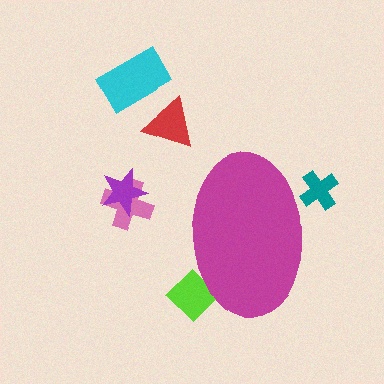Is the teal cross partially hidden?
Yes, the teal cross is partially hidden behind the magenta ellipse.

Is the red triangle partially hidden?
No, the red triangle is fully visible.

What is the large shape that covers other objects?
A magenta ellipse.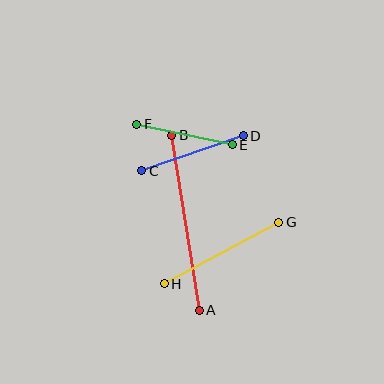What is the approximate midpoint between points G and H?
The midpoint is at approximately (222, 253) pixels.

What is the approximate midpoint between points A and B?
The midpoint is at approximately (185, 223) pixels.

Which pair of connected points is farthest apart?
Points A and B are farthest apart.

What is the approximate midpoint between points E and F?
The midpoint is at approximately (184, 135) pixels.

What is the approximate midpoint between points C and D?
The midpoint is at approximately (193, 153) pixels.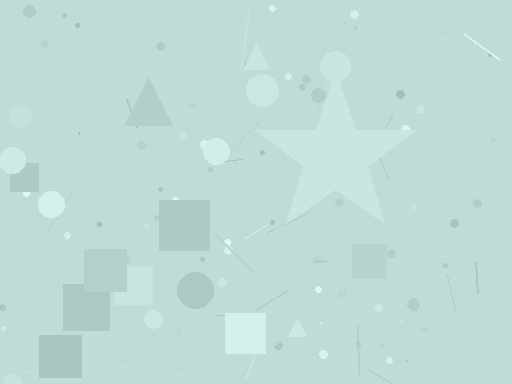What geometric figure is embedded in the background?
A star is embedded in the background.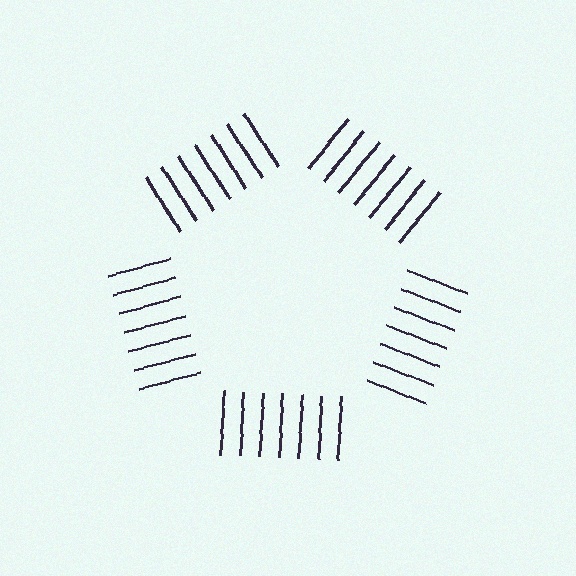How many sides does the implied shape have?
5 sides — the line-ends trace a pentagon.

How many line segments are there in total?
35 — 7 along each of the 5 edges.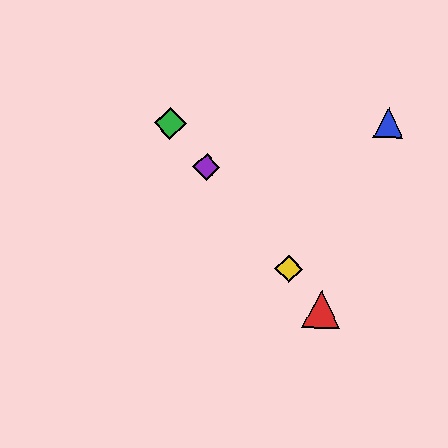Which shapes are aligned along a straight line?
The red triangle, the green diamond, the yellow diamond, the purple diamond are aligned along a straight line.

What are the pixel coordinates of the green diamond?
The green diamond is at (170, 123).